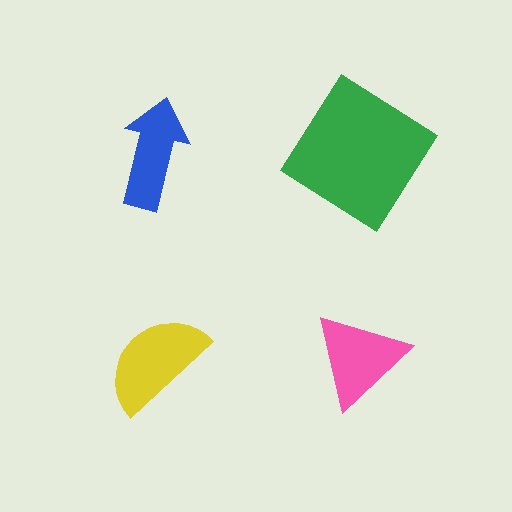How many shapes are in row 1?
2 shapes.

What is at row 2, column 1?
A yellow semicircle.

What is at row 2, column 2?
A pink triangle.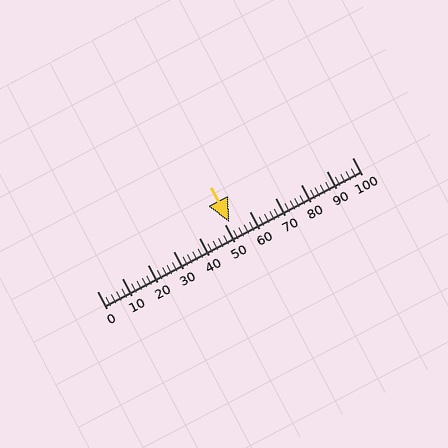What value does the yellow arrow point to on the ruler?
The yellow arrow points to approximately 52.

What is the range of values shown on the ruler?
The ruler shows values from 0 to 100.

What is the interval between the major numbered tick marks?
The major tick marks are spaced 10 units apart.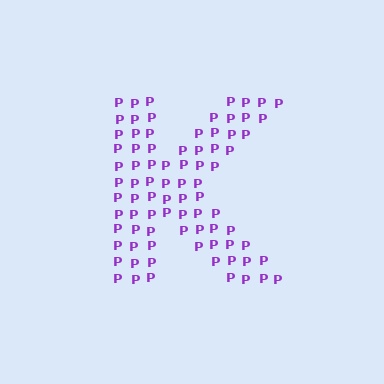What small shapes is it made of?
It is made of small letter P's.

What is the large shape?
The large shape is the letter K.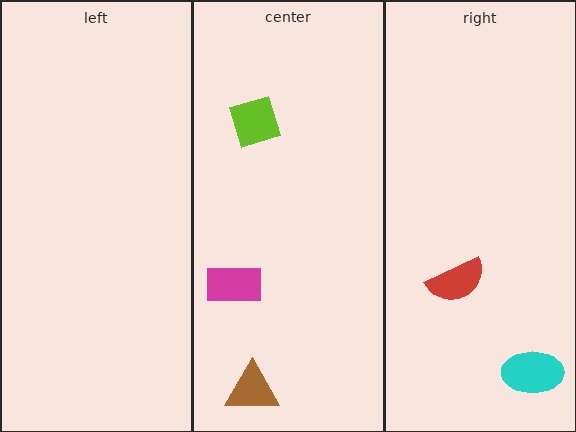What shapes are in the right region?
The cyan ellipse, the red semicircle.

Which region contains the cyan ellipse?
The right region.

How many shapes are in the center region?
3.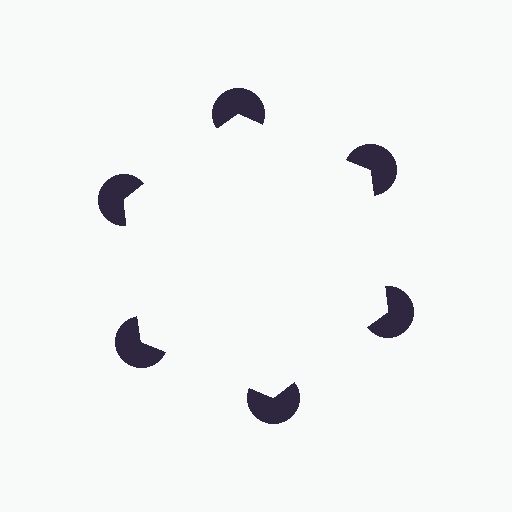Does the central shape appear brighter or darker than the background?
It typically appears slightly brighter than the background, even though no actual brightness change is drawn.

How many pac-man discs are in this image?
There are 6 — one at each vertex of the illusory hexagon.